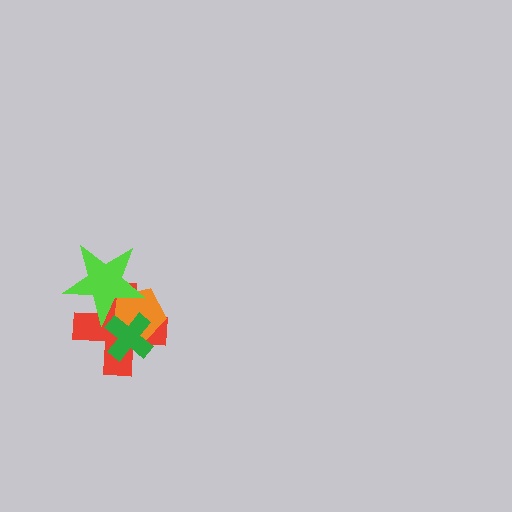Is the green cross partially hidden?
Yes, it is partially covered by another shape.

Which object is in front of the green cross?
The lime star is in front of the green cross.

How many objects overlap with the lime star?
3 objects overlap with the lime star.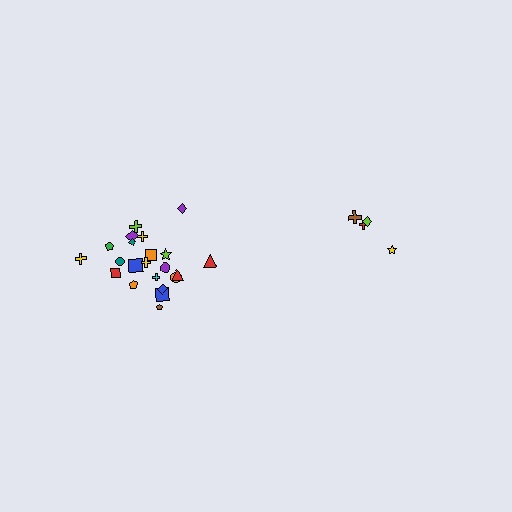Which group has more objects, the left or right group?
The left group.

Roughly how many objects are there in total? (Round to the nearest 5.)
Roughly 25 objects in total.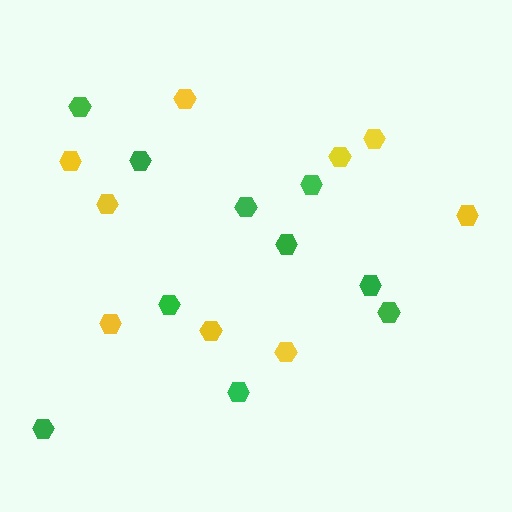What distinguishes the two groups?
There are 2 groups: one group of yellow hexagons (9) and one group of green hexagons (10).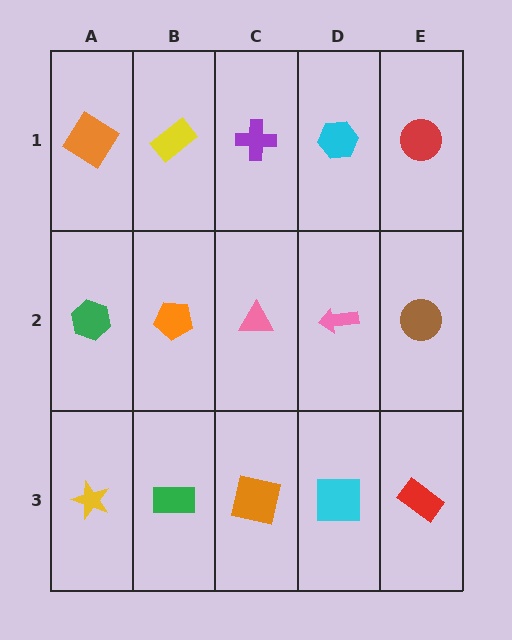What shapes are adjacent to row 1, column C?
A pink triangle (row 2, column C), a yellow rectangle (row 1, column B), a cyan hexagon (row 1, column D).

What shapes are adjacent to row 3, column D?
A pink arrow (row 2, column D), an orange square (row 3, column C), a red rectangle (row 3, column E).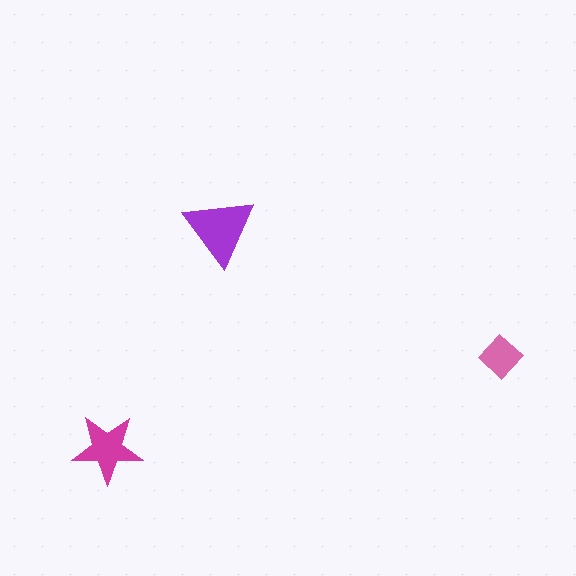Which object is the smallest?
The pink diamond.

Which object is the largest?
The purple triangle.